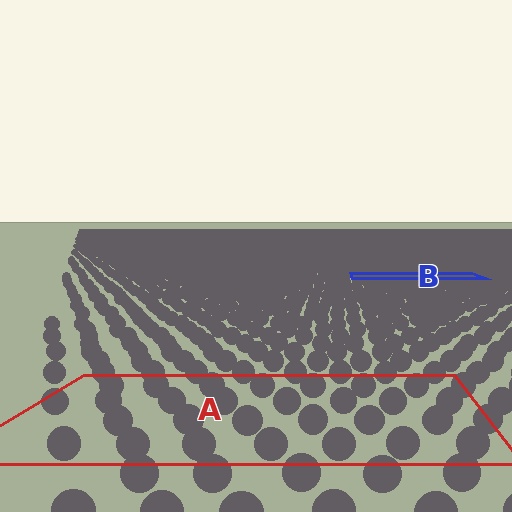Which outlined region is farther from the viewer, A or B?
Region B is farther from the viewer — the texture elements inside it appear smaller and more densely packed.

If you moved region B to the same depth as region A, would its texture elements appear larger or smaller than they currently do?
They would appear larger. At a closer depth, the same texture elements are projected at a bigger on-screen size.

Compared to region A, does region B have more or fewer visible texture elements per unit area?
Region B has more texture elements per unit area — they are packed more densely because it is farther away.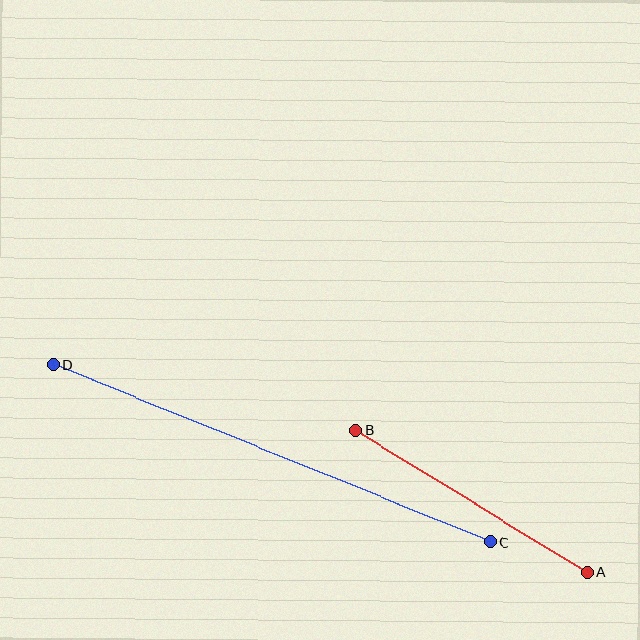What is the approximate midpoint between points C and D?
The midpoint is at approximately (272, 453) pixels.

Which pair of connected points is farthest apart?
Points C and D are farthest apart.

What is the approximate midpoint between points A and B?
The midpoint is at approximately (471, 502) pixels.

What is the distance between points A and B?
The distance is approximately 271 pixels.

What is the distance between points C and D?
The distance is approximately 472 pixels.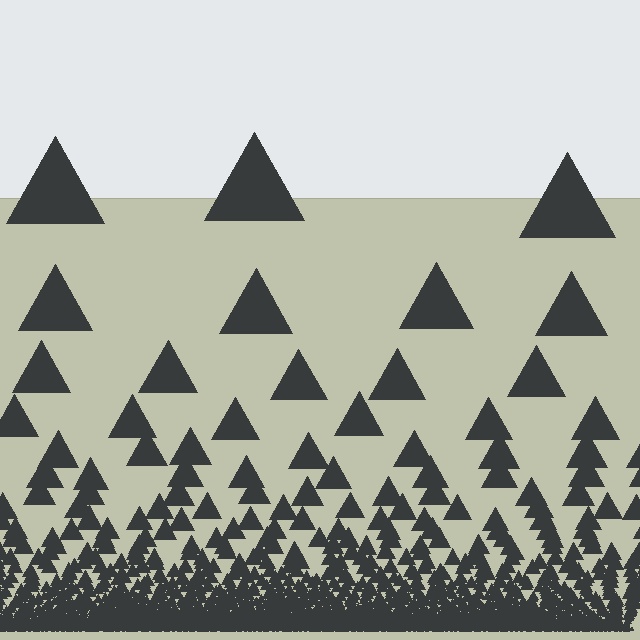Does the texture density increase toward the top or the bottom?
Density increases toward the bottom.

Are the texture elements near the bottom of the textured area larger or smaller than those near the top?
Smaller. The gradient is inverted — elements near the bottom are smaller and denser.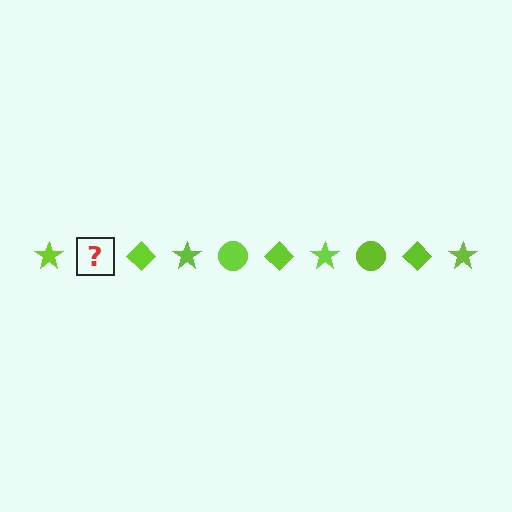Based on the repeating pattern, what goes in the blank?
The blank should be a lime circle.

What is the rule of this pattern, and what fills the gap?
The rule is that the pattern cycles through star, circle, diamond shapes in lime. The gap should be filled with a lime circle.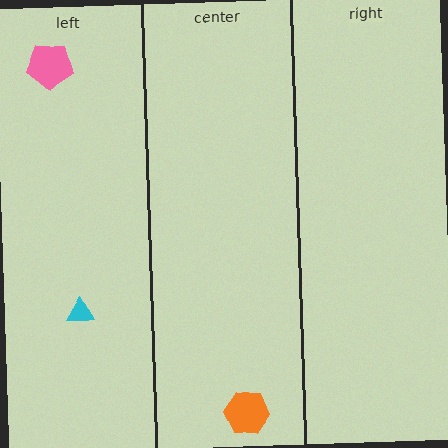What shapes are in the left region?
The cyan triangle, the pink pentagon.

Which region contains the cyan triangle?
The left region.